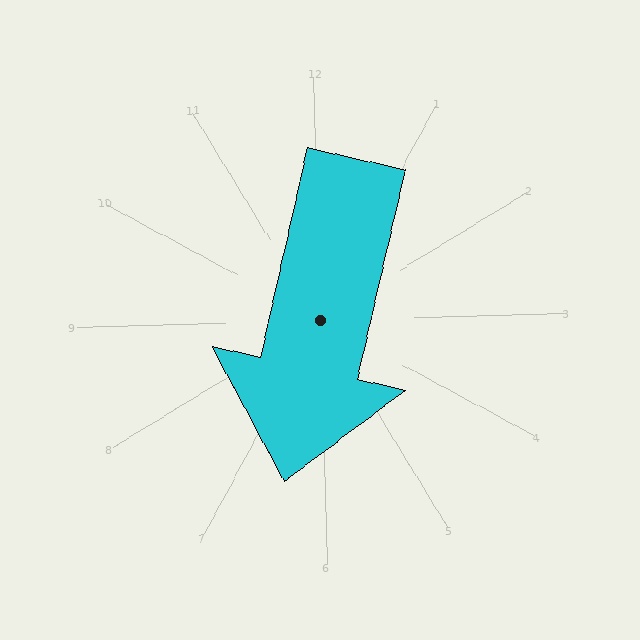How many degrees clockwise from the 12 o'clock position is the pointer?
Approximately 194 degrees.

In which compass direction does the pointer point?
South.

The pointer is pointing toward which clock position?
Roughly 6 o'clock.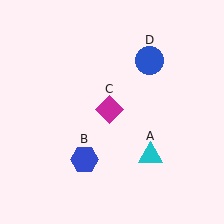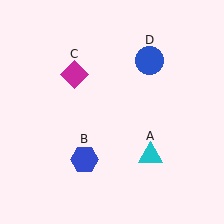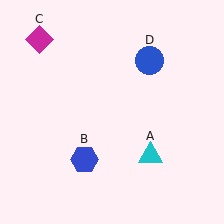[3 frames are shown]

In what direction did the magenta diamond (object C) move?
The magenta diamond (object C) moved up and to the left.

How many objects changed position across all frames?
1 object changed position: magenta diamond (object C).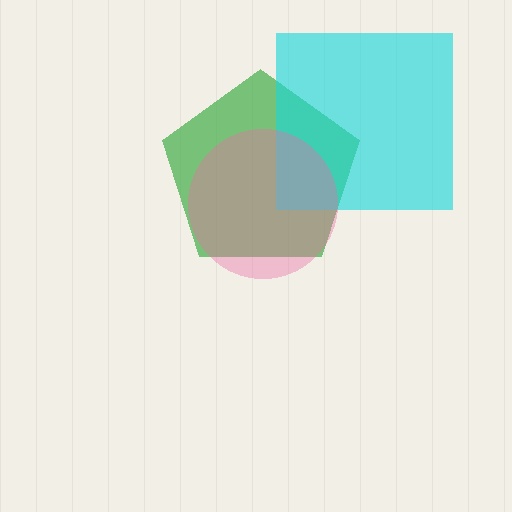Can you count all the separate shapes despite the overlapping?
Yes, there are 3 separate shapes.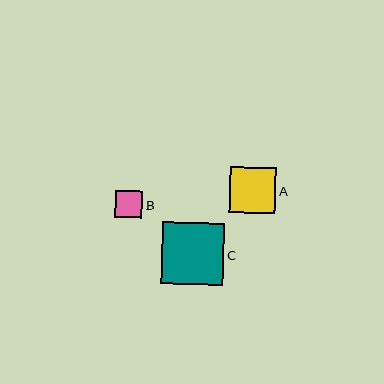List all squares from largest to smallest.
From largest to smallest: C, A, B.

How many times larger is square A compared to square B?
Square A is approximately 1.7 times the size of square B.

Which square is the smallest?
Square B is the smallest with a size of approximately 27 pixels.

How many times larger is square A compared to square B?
Square A is approximately 1.7 times the size of square B.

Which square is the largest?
Square C is the largest with a size of approximately 62 pixels.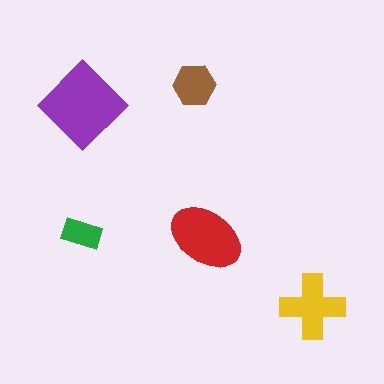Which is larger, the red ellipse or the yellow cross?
The red ellipse.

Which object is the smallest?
The green rectangle.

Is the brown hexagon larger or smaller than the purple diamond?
Smaller.